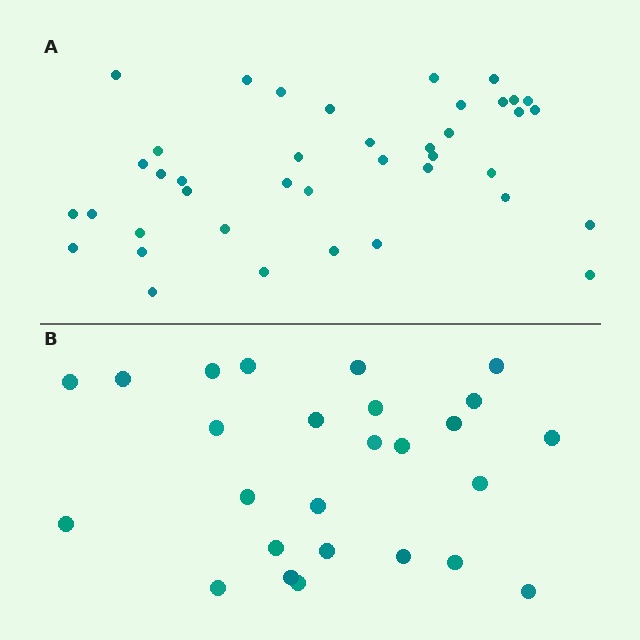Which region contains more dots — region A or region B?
Region A (the top region) has more dots.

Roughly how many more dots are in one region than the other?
Region A has approximately 15 more dots than region B.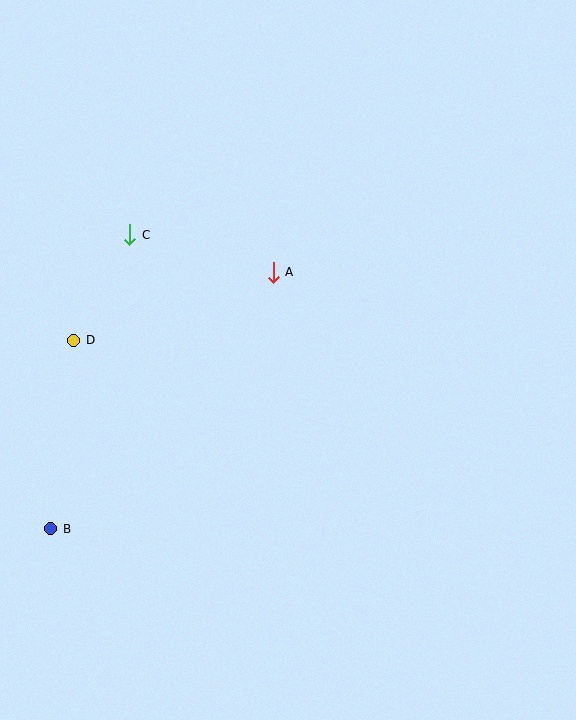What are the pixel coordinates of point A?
Point A is at (273, 272).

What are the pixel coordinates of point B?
Point B is at (51, 529).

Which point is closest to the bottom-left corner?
Point B is closest to the bottom-left corner.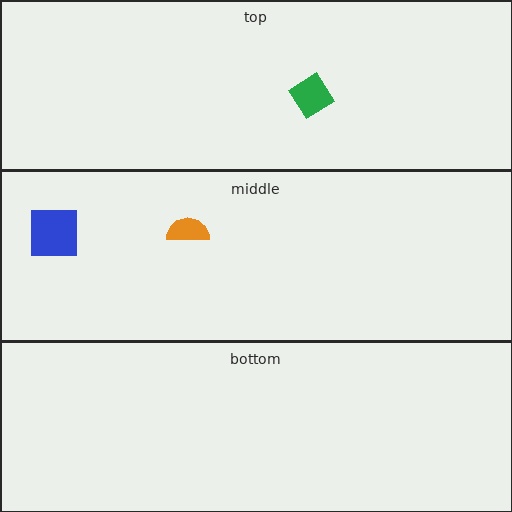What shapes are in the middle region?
The orange semicircle, the blue square.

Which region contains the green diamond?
The top region.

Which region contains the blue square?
The middle region.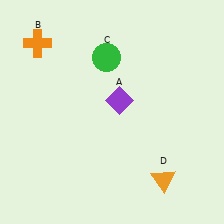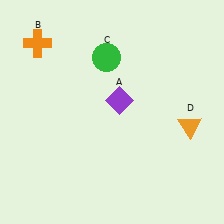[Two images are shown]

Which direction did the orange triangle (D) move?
The orange triangle (D) moved up.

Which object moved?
The orange triangle (D) moved up.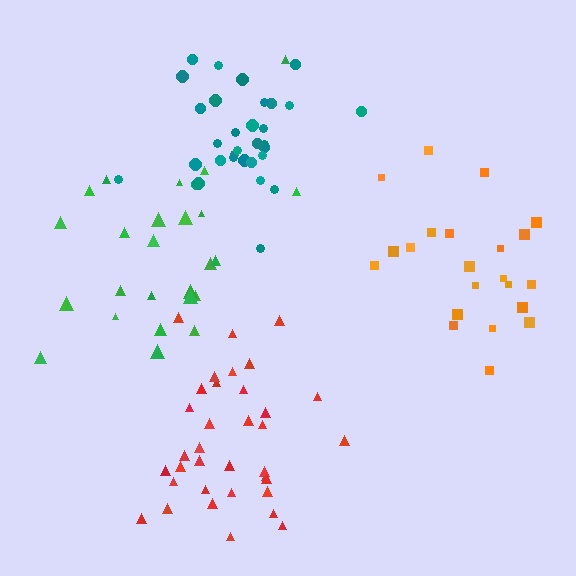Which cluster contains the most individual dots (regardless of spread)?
Red (35).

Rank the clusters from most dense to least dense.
teal, orange, red, green.